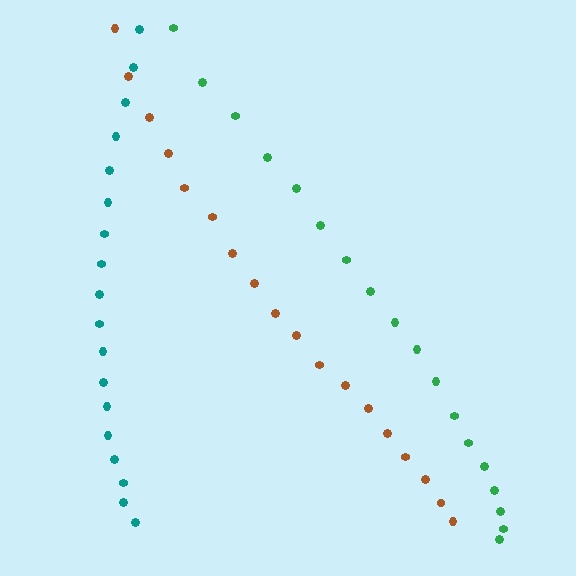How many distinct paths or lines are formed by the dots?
There are 3 distinct paths.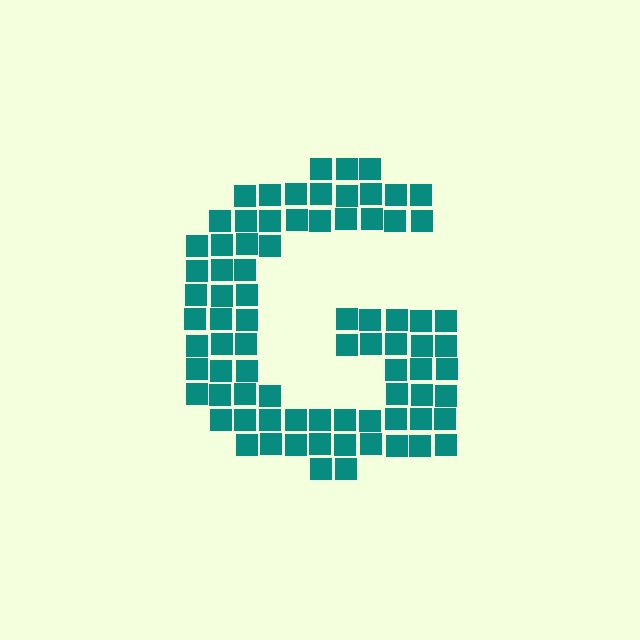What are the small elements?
The small elements are squares.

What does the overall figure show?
The overall figure shows the letter G.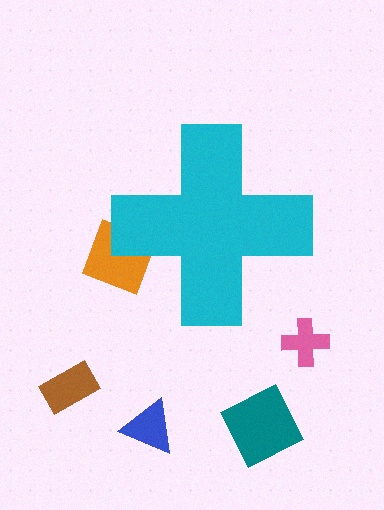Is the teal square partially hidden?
No, the teal square is fully visible.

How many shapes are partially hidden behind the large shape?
1 shape is partially hidden.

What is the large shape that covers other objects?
A cyan cross.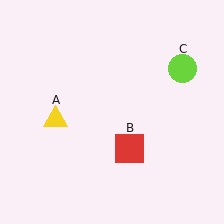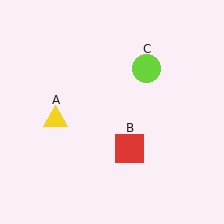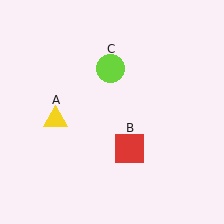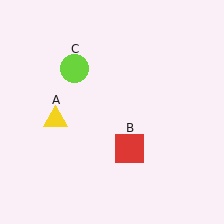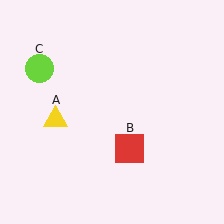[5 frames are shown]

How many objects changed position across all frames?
1 object changed position: lime circle (object C).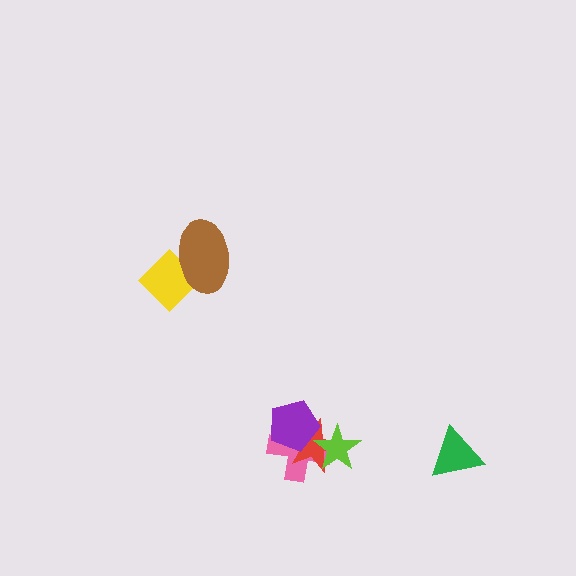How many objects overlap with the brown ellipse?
1 object overlaps with the brown ellipse.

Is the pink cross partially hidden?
Yes, it is partially covered by another shape.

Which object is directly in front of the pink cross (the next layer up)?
The red star is directly in front of the pink cross.